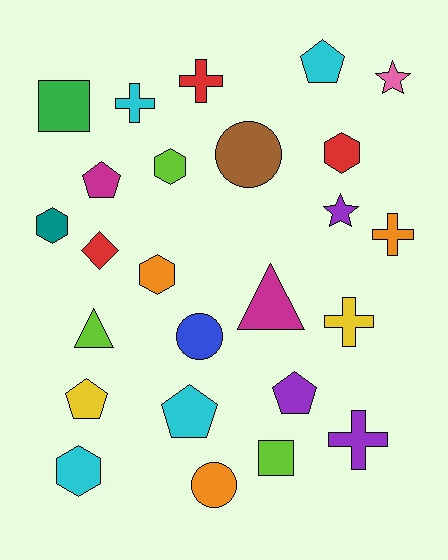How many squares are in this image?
There are 2 squares.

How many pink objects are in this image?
There is 1 pink object.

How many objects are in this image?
There are 25 objects.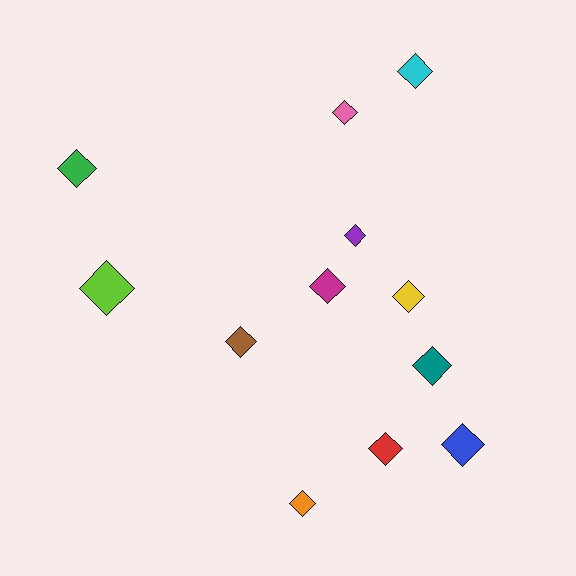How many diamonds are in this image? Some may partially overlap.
There are 12 diamonds.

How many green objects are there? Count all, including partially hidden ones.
There is 1 green object.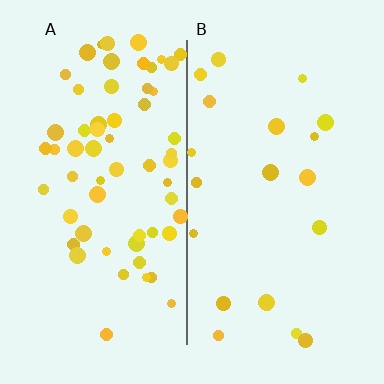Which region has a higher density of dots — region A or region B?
A (the left).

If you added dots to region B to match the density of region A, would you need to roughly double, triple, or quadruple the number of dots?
Approximately triple.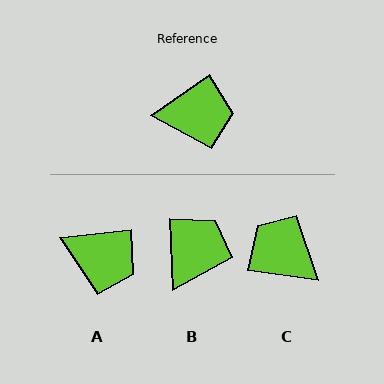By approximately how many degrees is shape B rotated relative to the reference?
Approximately 58 degrees counter-clockwise.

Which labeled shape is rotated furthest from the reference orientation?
C, about 137 degrees away.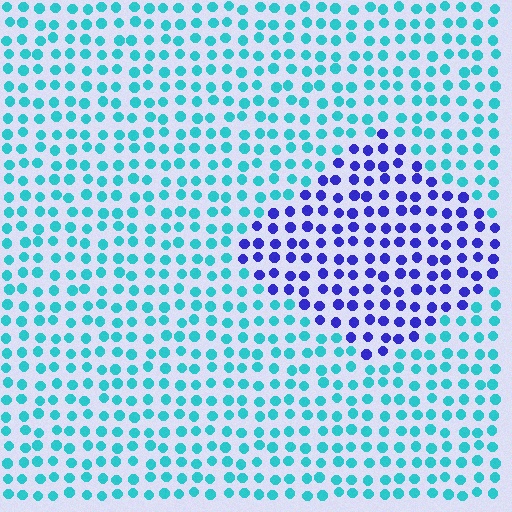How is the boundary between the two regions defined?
The boundary is defined purely by a slight shift in hue (about 62 degrees). Spacing, size, and orientation are identical on both sides.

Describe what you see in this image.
The image is filled with small cyan elements in a uniform arrangement. A diamond-shaped region is visible where the elements are tinted to a slightly different hue, forming a subtle color boundary.